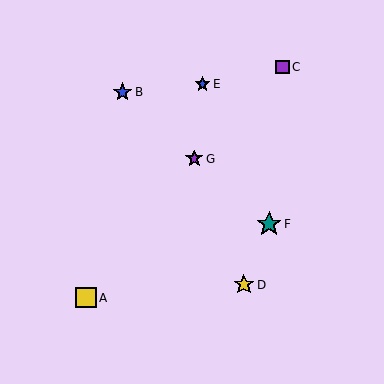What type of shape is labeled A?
Shape A is a yellow square.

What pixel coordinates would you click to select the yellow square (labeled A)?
Click at (86, 298) to select the yellow square A.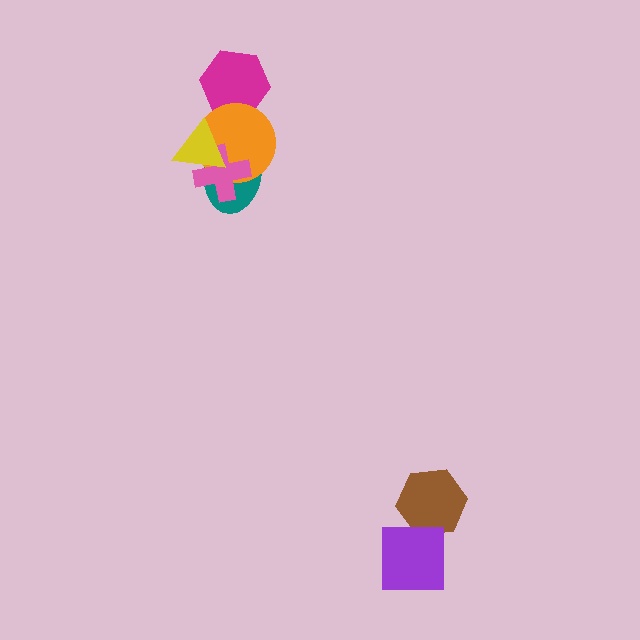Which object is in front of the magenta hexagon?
The orange circle is in front of the magenta hexagon.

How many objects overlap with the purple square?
1 object overlaps with the purple square.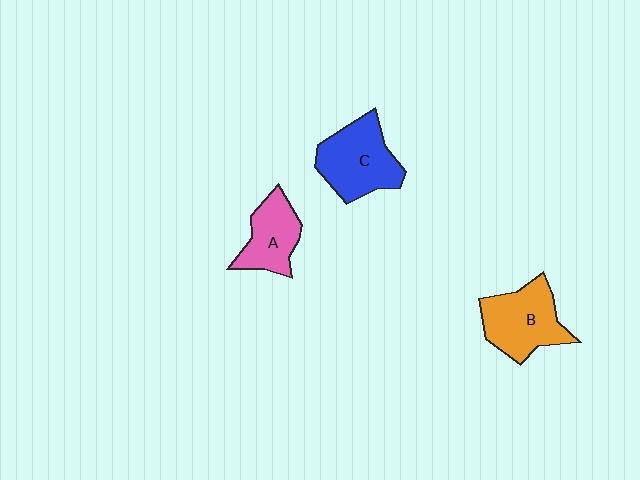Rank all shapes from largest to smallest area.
From largest to smallest: C (blue), B (orange), A (pink).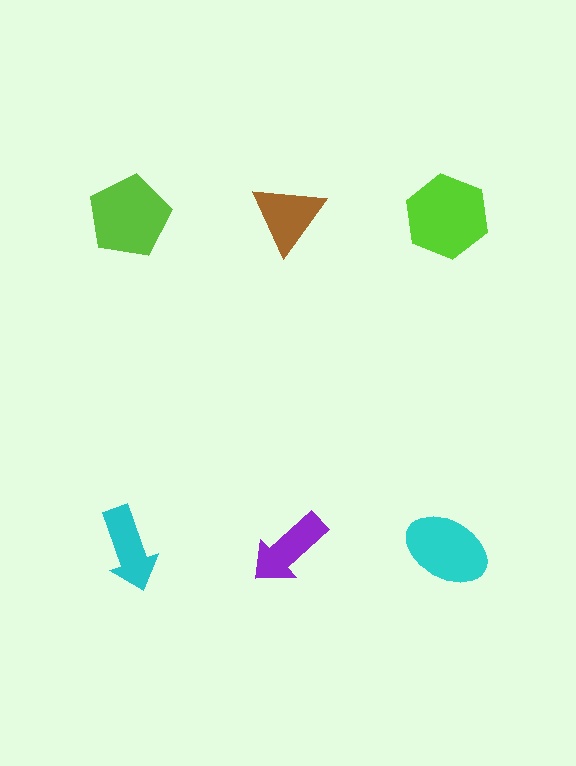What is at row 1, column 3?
A lime hexagon.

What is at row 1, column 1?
A lime pentagon.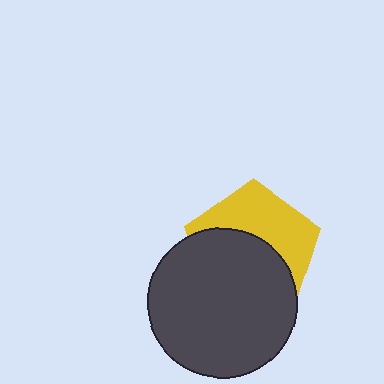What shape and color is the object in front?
The object in front is a dark gray circle.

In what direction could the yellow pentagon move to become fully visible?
The yellow pentagon could move up. That would shift it out from behind the dark gray circle entirely.